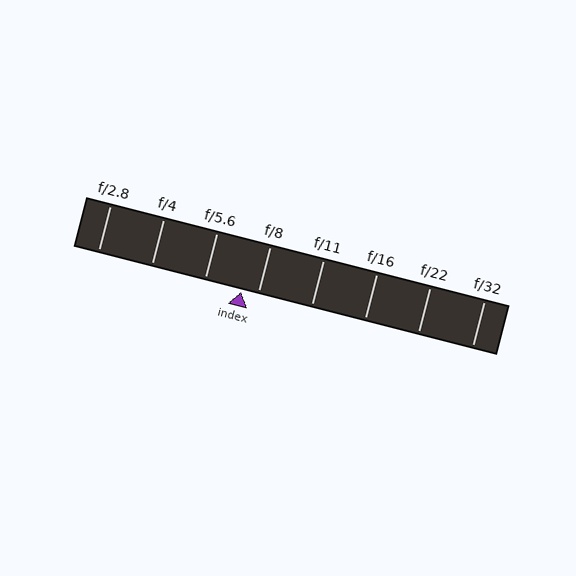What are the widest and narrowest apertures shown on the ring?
The widest aperture shown is f/2.8 and the narrowest is f/32.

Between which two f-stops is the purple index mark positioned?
The index mark is between f/5.6 and f/8.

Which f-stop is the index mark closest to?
The index mark is closest to f/8.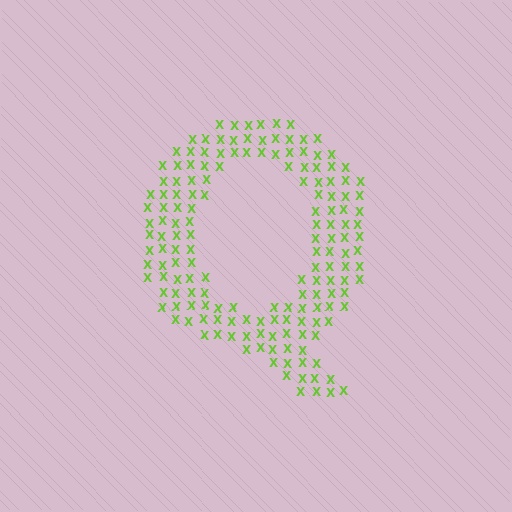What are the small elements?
The small elements are letter X's.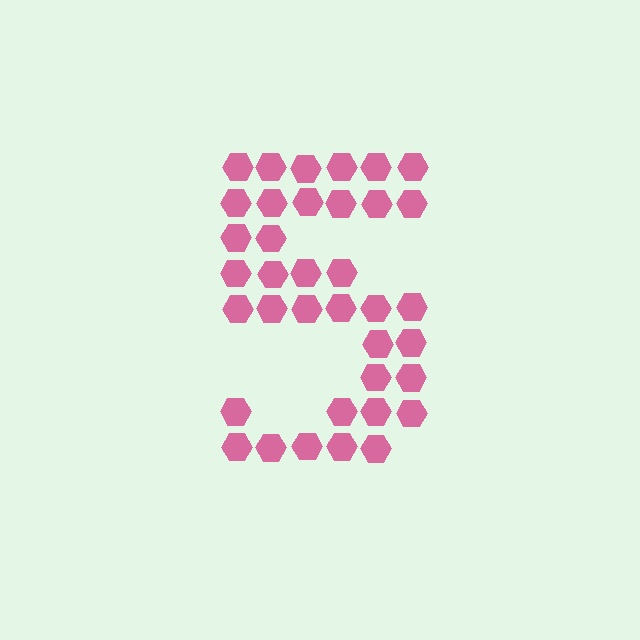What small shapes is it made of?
It is made of small hexagons.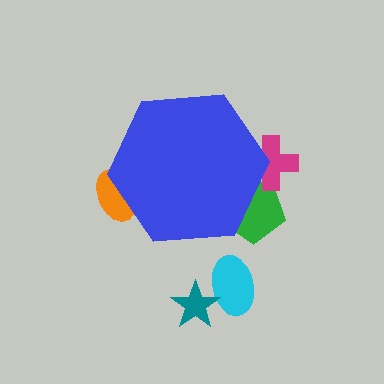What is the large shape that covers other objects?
A blue hexagon.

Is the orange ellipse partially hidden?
Yes, the orange ellipse is partially hidden behind the blue hexagon.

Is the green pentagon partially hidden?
Yes, the green pentagon is partially hidden behind the blue hexagon.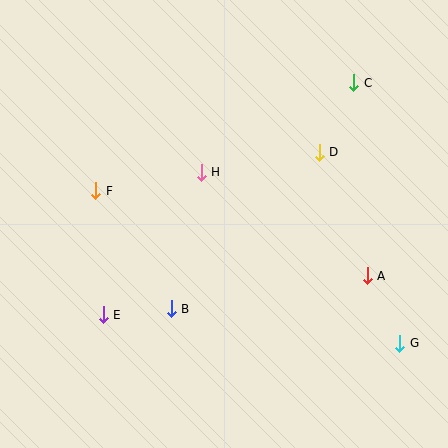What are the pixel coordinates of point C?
Point C is at (354, 83).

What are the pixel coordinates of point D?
Point D is at (319, 152).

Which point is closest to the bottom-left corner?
Point E is closest to the bottom-left corner.